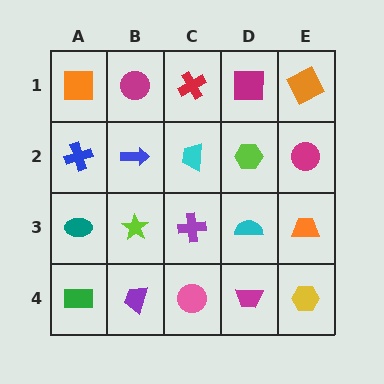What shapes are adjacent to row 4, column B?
A lime star (row 3, column B), a green rectangle (row 4, column A), a pink circle (row 4, column C).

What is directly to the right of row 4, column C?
A magenta trapezoid.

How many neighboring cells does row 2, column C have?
4.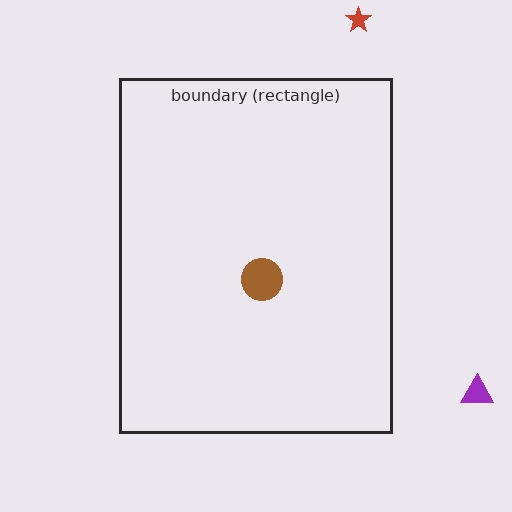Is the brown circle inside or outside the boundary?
Inside.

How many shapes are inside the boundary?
1 inside, 2 outside.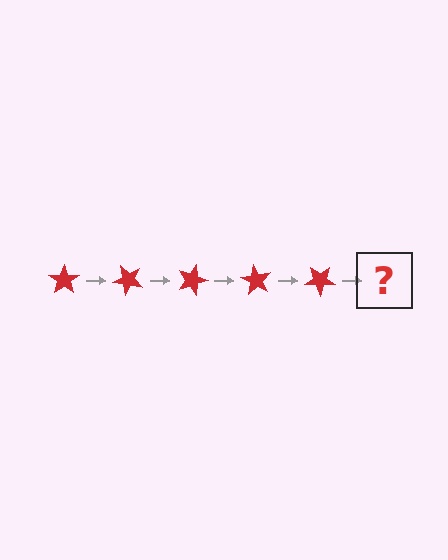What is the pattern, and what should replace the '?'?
The pattern is that the star rotates 45 degrees each step. The '?' should be a red star rotated 225 degrees.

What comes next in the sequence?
The next element should be a red star rotated 225 degrees.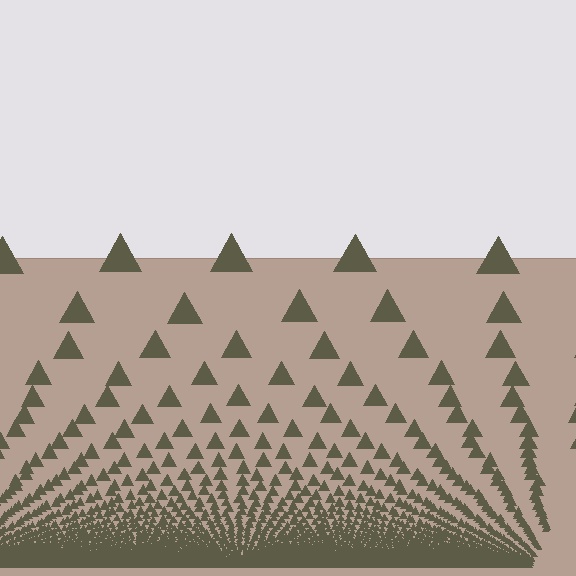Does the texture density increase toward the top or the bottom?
Density increases toward the bottom.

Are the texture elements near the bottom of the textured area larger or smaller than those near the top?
Smaller. The gradient is inverted — elements near the bottom are smaller and denser.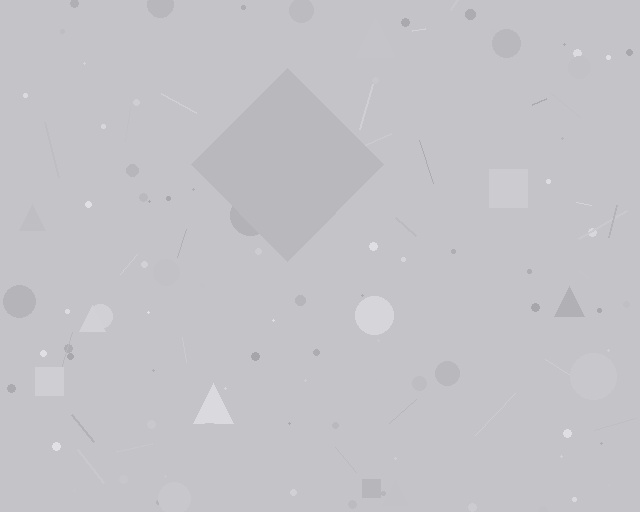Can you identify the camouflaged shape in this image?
The camouflaged shape is a diamond.